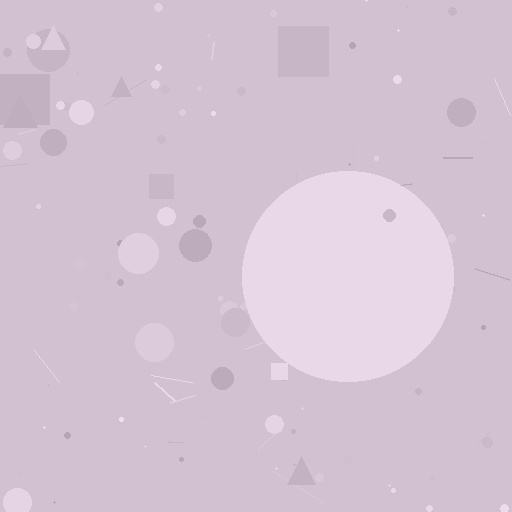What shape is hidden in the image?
A circle is hidden in the image.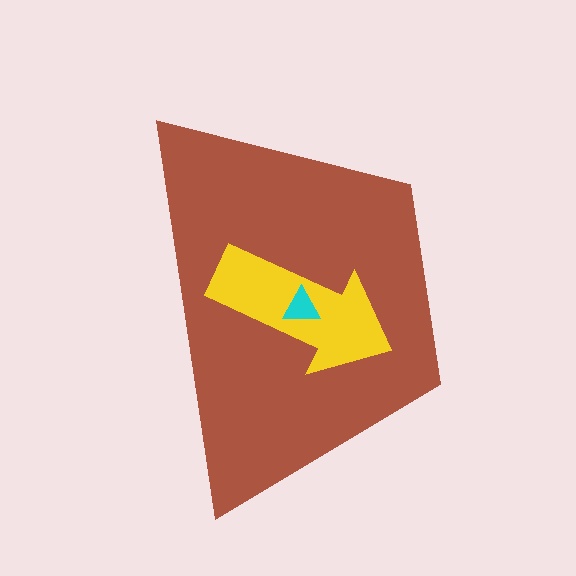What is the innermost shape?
The cyan triangle.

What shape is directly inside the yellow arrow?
The cyan triangle.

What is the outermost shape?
The brown trapezoid.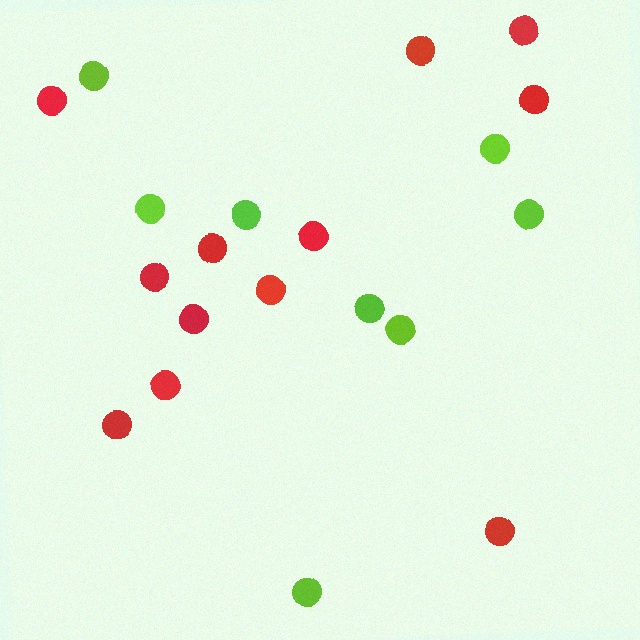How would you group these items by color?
There are 2 groups: one group of red circles (12) and one group of lime circles (8).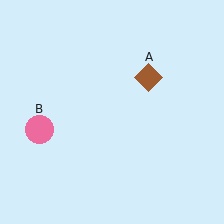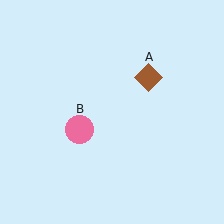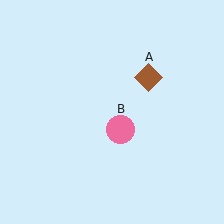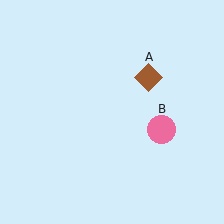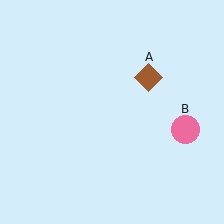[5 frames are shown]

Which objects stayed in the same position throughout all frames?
Brown diamond (object A) remained stationary.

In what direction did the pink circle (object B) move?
The pink circle (object B) moved right.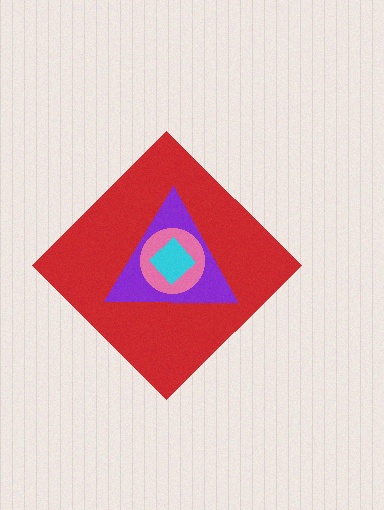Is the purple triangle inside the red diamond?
Yes.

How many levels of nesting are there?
4.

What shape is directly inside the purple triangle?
The pink circle.